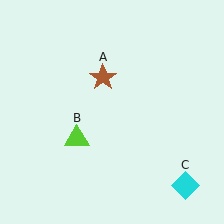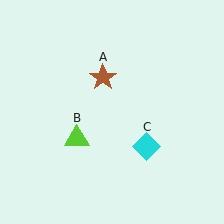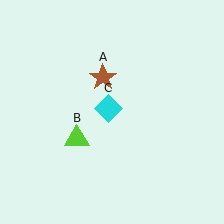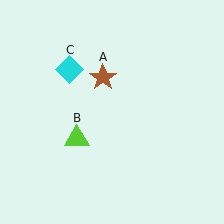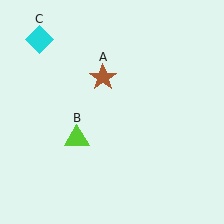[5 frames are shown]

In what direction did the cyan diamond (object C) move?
The cyan diamond (object C) moved up and to the left.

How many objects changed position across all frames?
1 object changed position: cyan diamond (object C).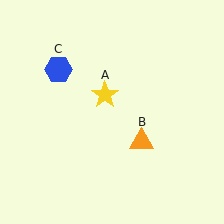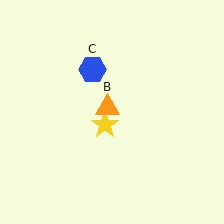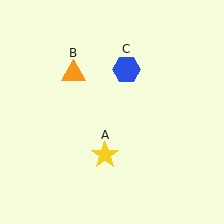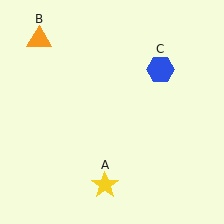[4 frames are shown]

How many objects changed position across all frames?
3 objects changed position: yellow star (object A), orange triangle (object B), blue hexagon (object C).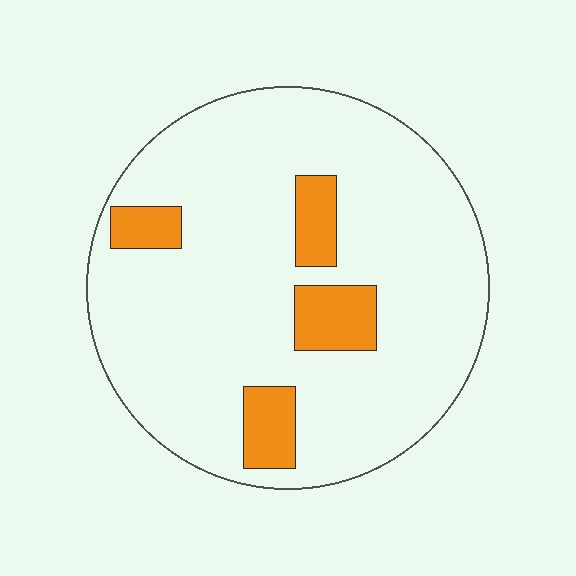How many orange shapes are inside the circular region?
4.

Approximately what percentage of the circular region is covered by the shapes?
Approximately 15%.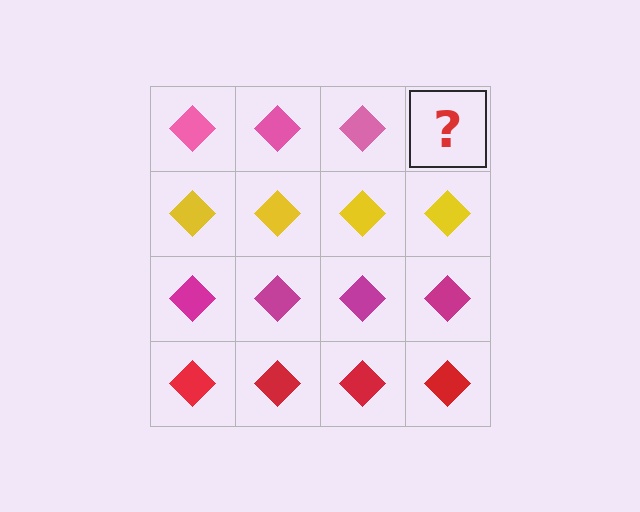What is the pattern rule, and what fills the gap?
The rule is that each row has a consistent color. The gap should be filled with a pink diamond.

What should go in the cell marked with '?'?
The missing cell should contain a pink diamond.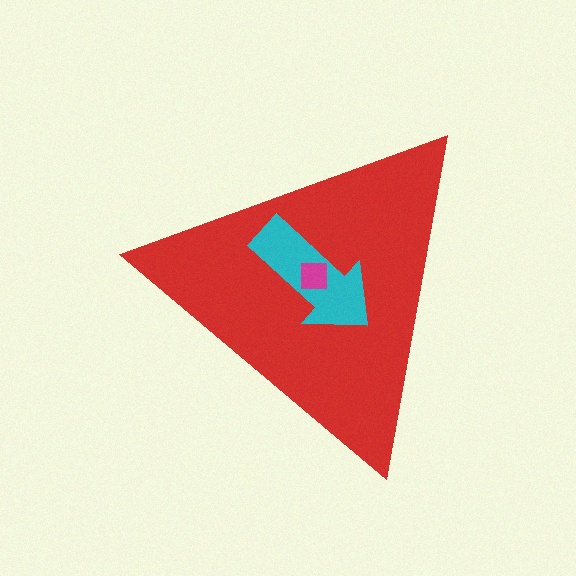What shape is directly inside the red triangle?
The cyan arrow.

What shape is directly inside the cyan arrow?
The magenta square.